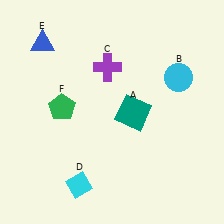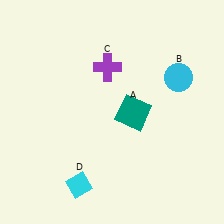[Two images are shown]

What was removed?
The green pentagon (F), the blue triangle (E) were removed in Image 2.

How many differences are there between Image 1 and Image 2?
There are 2 differences between the two images.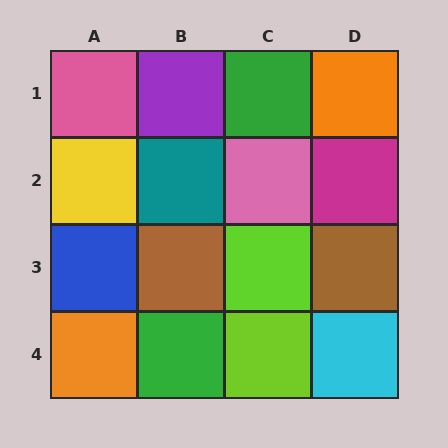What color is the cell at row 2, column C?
Pink.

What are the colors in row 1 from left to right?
Pink, purple, green, orange.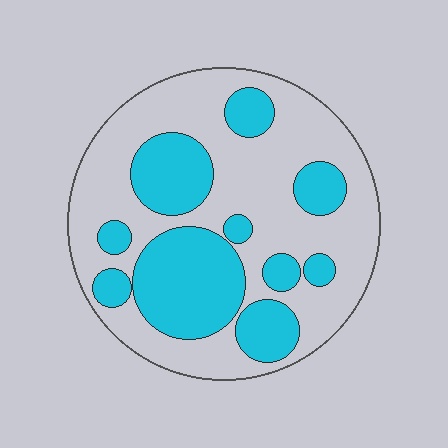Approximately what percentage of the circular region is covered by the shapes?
Approximately 35%.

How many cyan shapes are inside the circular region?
10.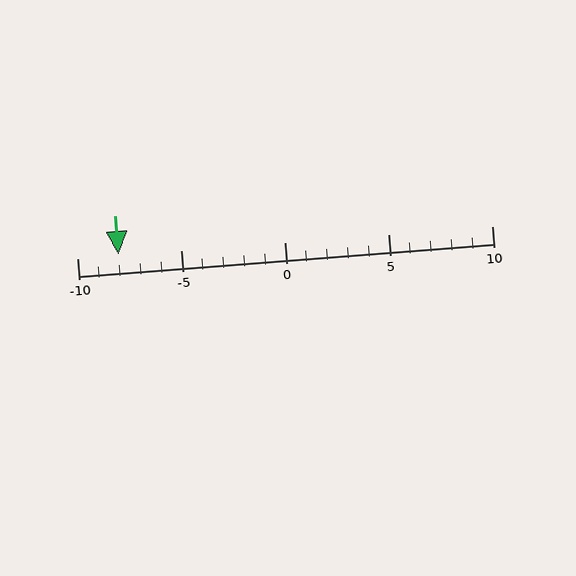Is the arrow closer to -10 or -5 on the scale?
The arrow is closer to -10.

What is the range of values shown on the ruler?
The ruler shows values from -10 to 10.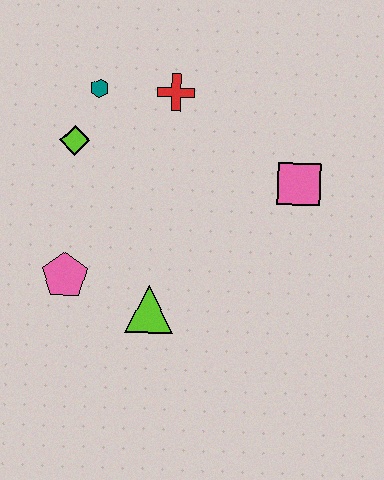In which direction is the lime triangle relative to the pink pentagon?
The lime triangle is to the right of the pink pentagon.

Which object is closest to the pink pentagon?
The lime triangle is closest to the pink pentagon.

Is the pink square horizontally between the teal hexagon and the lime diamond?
No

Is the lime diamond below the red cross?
Yes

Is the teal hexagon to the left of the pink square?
Yes